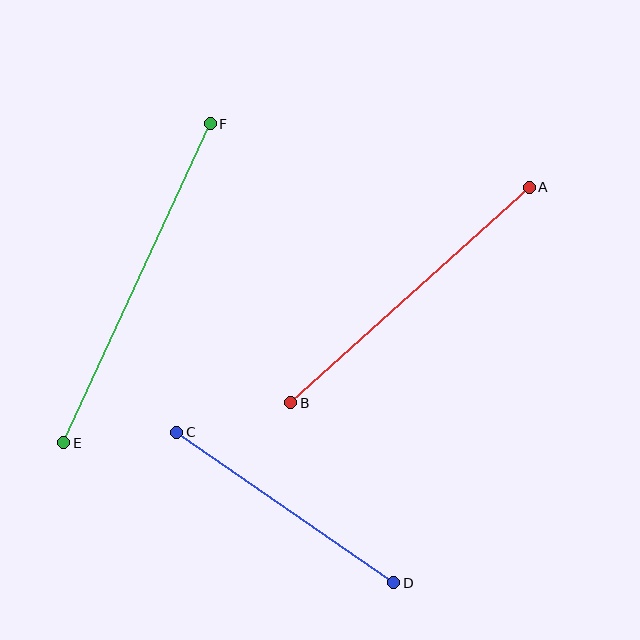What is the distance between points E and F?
The distance is approximately 351 pixels.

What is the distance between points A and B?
The distance is approximately 321 pixels.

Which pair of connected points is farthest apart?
Points E and F are farthest apart.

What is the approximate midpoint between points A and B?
The midpoint is at approximately (410, 295) pixels.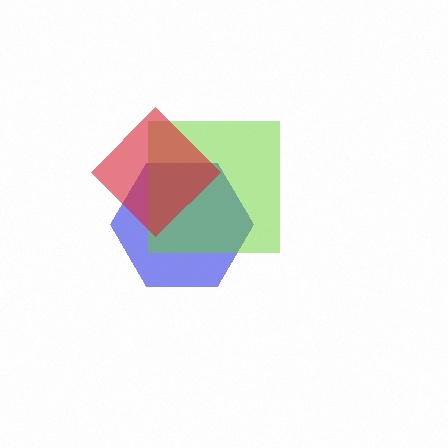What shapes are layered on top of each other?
The layered shapes are: a blue hexagon, a lime square, a red diamond.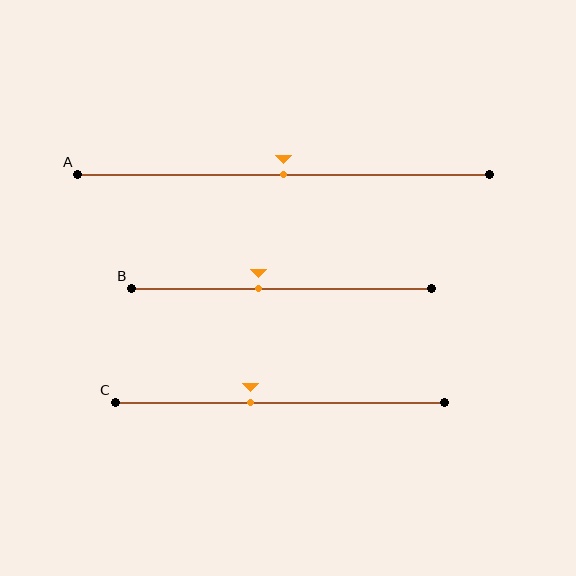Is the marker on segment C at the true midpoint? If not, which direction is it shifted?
No, the marker on segment C is shifted to the left by about 9% of the segment length.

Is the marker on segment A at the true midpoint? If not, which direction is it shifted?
Yes, the marker on segment A is at the true midpoint.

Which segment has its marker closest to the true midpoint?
Segment A has its marker closest to the true midpoint.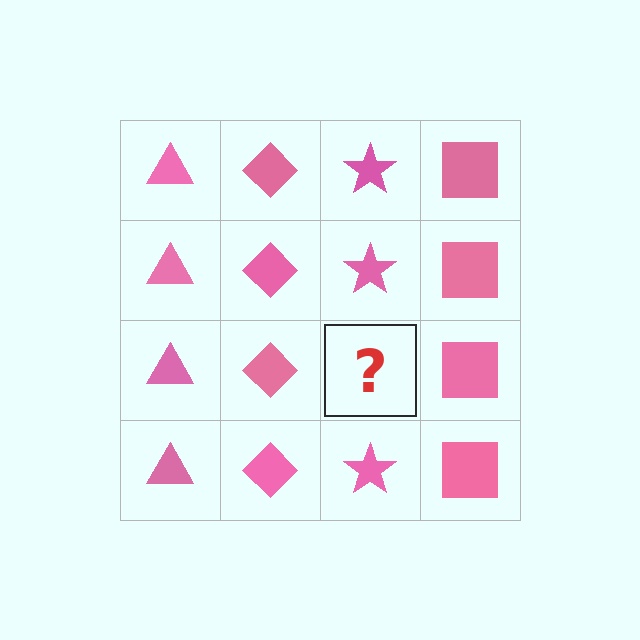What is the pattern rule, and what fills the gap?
The rule is that each column has a consistent shape. The gap should be filled with a pink star.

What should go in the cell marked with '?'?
The missing cell should contain a pink star.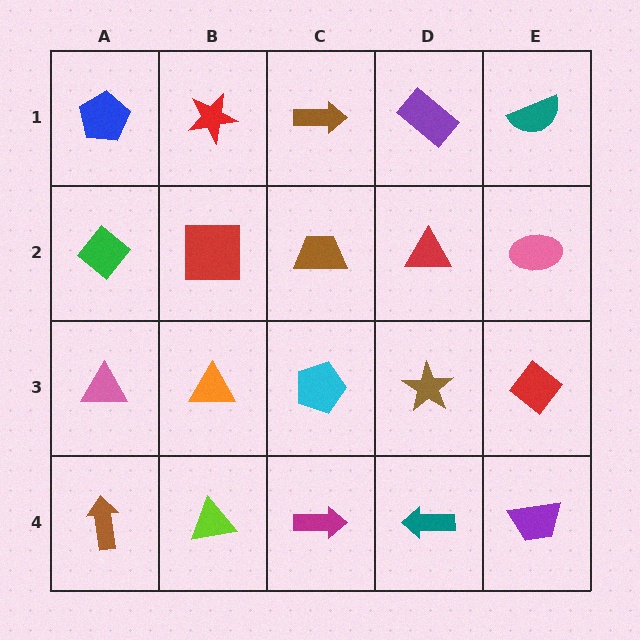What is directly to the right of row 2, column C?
A red triangle.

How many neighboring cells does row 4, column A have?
2.